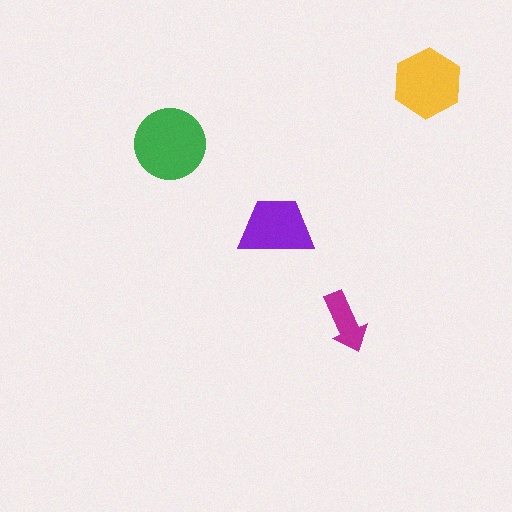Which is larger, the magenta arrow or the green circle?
The green circle.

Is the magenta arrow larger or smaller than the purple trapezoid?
Smaller.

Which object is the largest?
The green circle.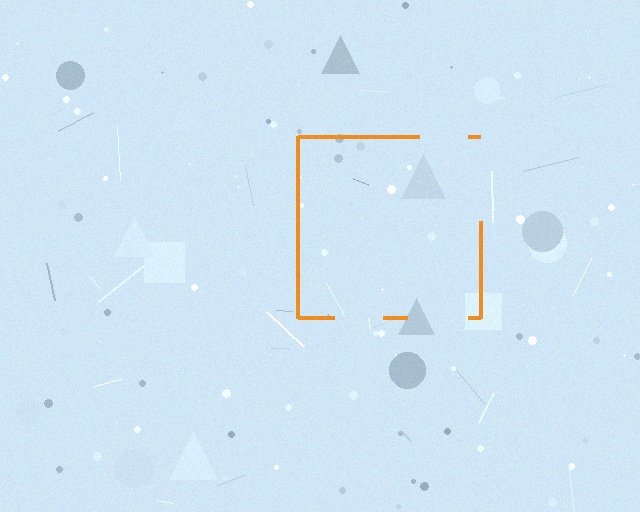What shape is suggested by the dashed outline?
The dashed outline suggests a square.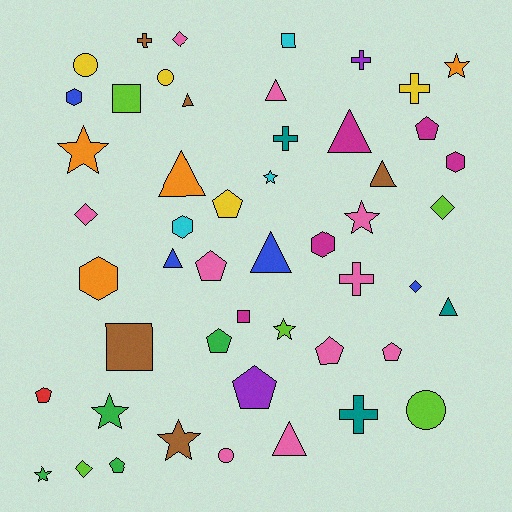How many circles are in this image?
There are 4 circles.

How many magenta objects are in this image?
There are 5 magenta objects.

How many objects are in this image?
There are 50 objects.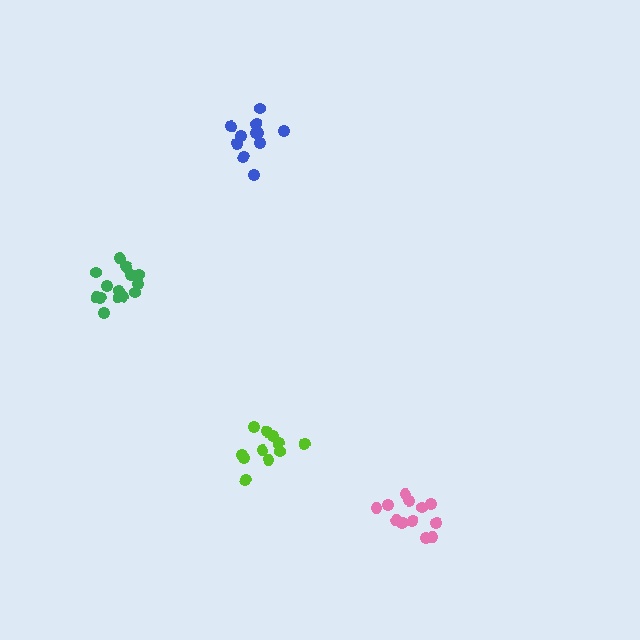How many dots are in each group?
Group 1: 15 dots, Group 2: 11 dots, Group 3: 11 dots, Group 4: 12 dots (49 total).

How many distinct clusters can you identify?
There are 4 distinct clusters.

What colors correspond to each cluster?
The clusters are colored: green, blue, lime, pink.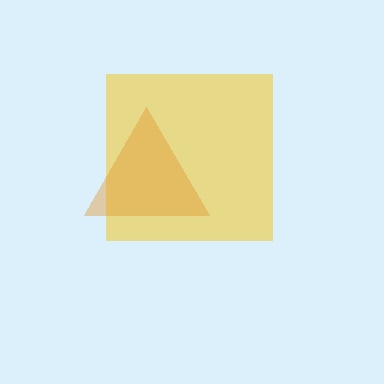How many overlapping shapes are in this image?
There are 2 overlapping shapes in the image.